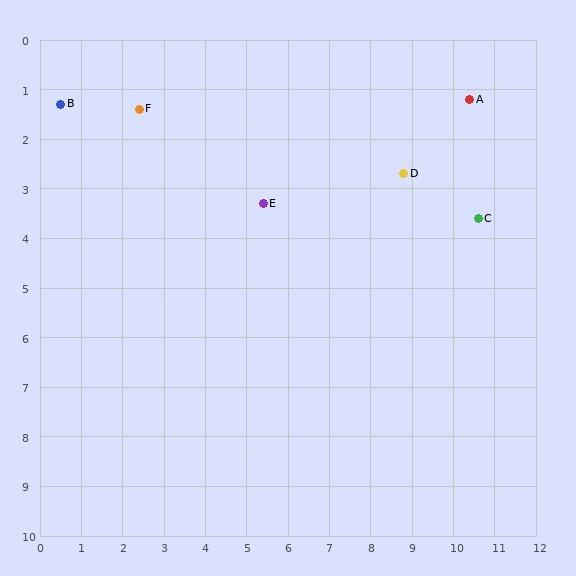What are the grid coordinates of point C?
Point C is at approximately (10.6, 3.6).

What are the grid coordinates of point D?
Point D is at approximately (8.8, 2.7).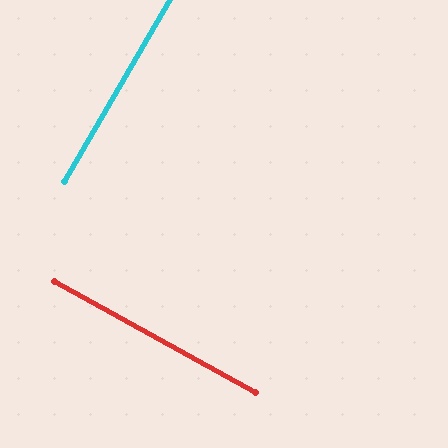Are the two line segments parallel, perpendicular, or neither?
Perpendicular — they meet at approximately 89°.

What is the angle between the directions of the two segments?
Approximately 89 degrees.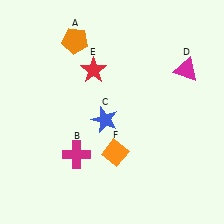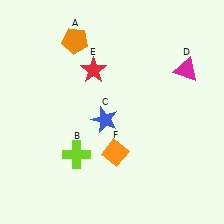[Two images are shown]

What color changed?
The cross (B) changed from magenta in Image 1 to lime in Image 2.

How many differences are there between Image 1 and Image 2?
There is 1 difference between the two images.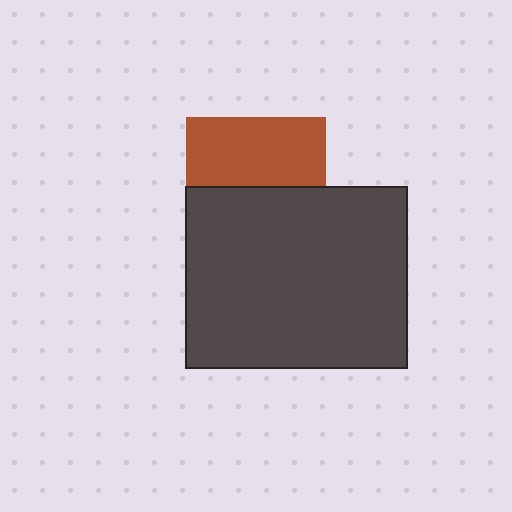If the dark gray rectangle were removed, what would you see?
You would see the complete brown square.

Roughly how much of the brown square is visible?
About half of it is visible (roughly 49%).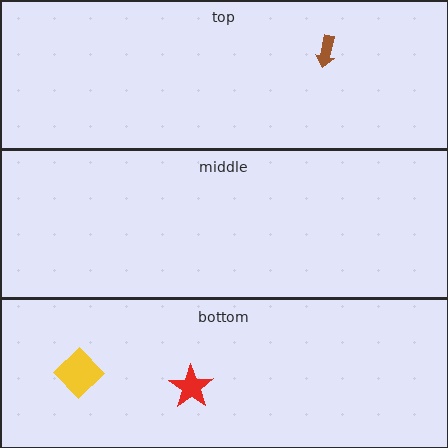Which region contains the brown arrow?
The top region.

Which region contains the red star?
The bottom region.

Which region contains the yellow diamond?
The bottom region.